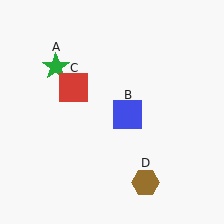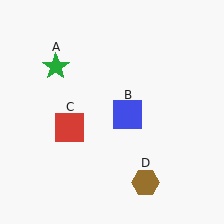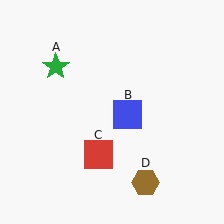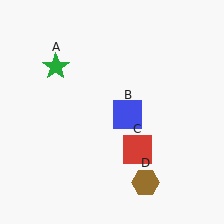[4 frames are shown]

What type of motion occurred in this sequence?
The red square (object C) rotated counterclockwise around the center of the scene.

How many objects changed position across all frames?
1 object changed position: red square (object C).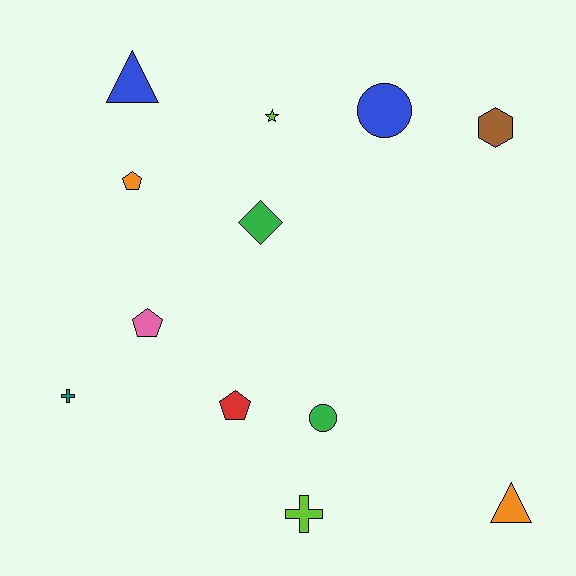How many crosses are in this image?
There are 2 crosses.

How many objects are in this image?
There are 12 objects.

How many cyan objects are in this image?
There are no cyan objects.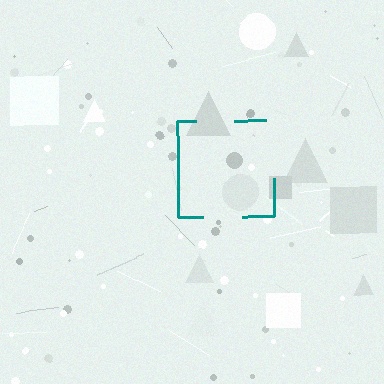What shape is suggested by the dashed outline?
The dashed outline suggests a square.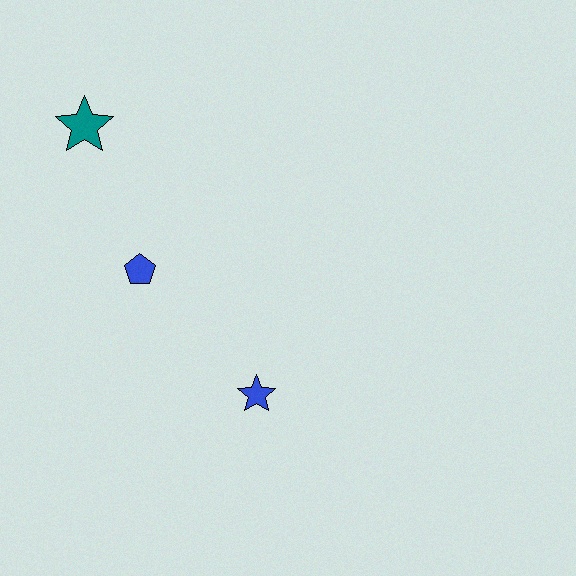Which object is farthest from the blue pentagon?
The blue star is farthest from the blue pentagon.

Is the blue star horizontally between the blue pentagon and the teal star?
No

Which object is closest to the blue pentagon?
The teal star is closest to the blue pentagon.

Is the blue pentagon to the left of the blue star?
Yes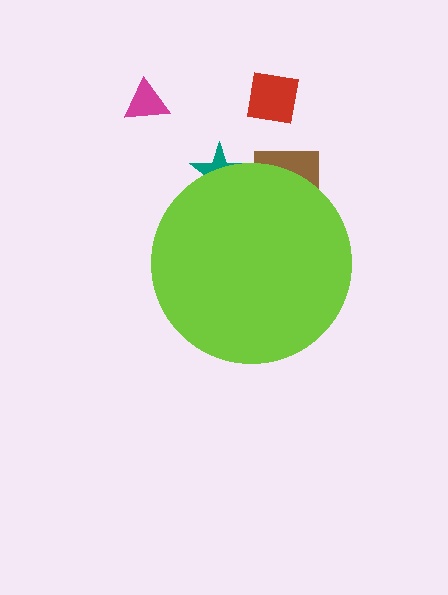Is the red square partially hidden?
No, the red square is fully visible.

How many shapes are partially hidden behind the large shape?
2 shapes are partially hidden.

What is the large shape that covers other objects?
A lime circle.